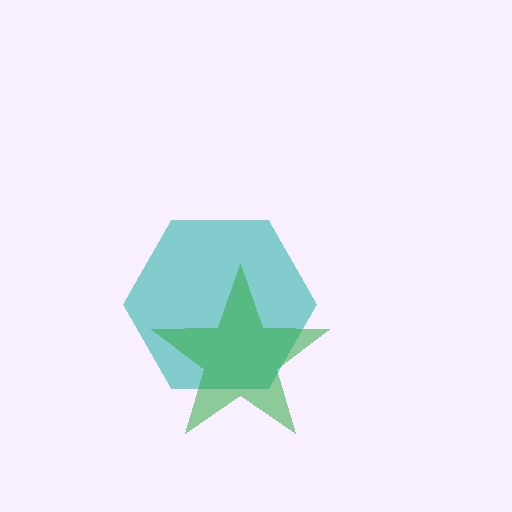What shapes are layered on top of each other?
The layered shapes are: a teal hexagon, a green star.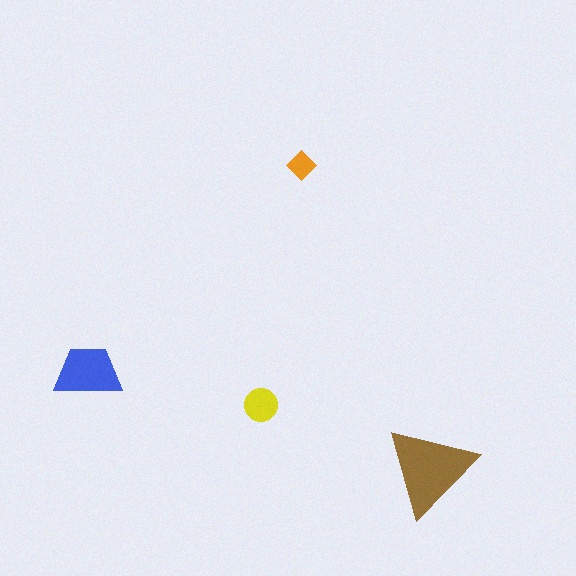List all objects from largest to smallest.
The brown triangle, the blue trapezoid, the yellow circle, the orange diamond.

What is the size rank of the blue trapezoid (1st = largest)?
2nd.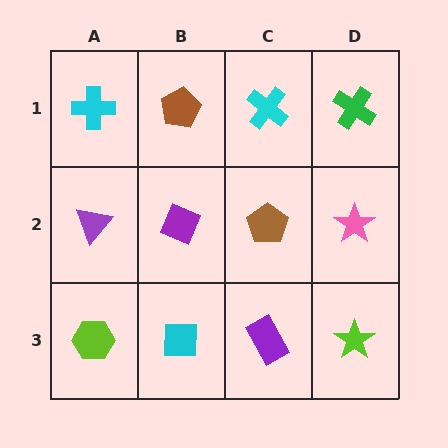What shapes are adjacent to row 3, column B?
A purple diamond (row 2, column B), a lime hexagon (row 3, column A), a purple rectangle (row 3, column C).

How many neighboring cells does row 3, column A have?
2.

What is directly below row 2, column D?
A lime star.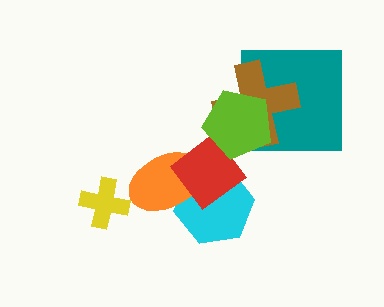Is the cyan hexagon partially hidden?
Yes, it is partially covered by another shape.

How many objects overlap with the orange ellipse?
2 objects overlap with the orange ellipse.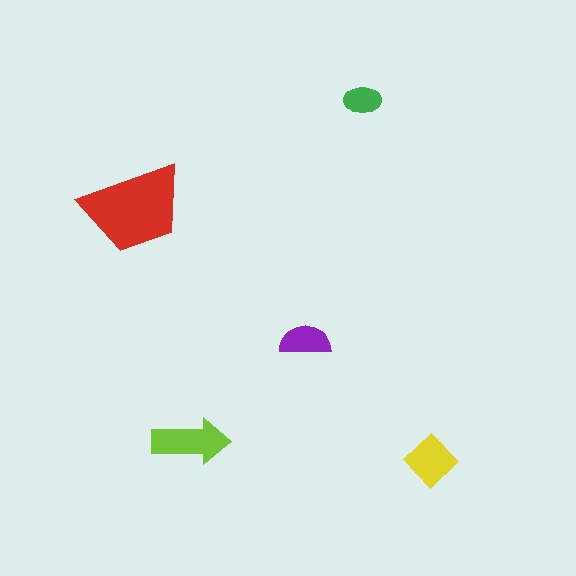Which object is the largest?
The red trapezoid.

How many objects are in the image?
There are 5 objects in the image.